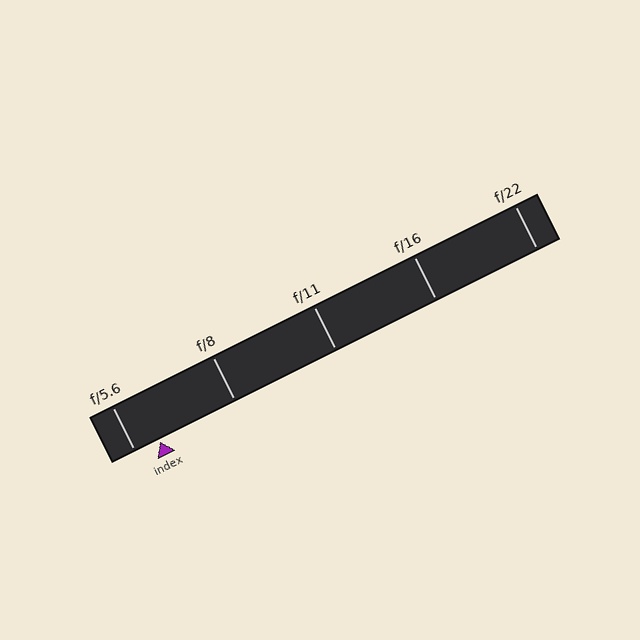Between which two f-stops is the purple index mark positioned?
The index mark is between f/5.6 and f/8.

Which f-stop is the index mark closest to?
The index mark is closest to f/5.6.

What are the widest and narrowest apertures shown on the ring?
The widest aperture shown is f/5.6 and the narrowest is f/22.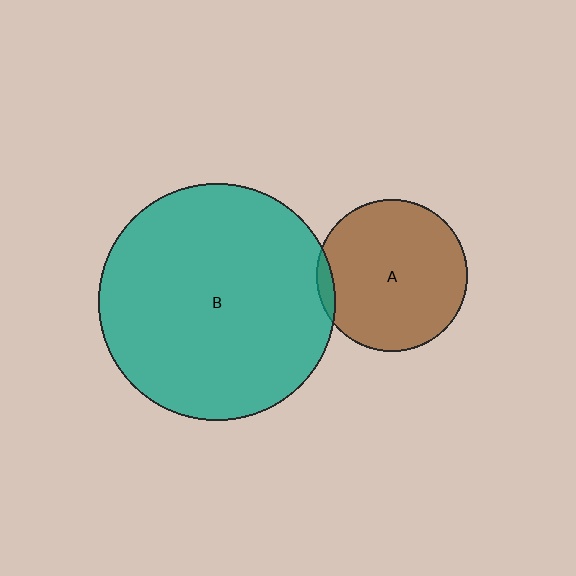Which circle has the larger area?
Circle B (teal).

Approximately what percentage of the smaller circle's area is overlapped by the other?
Approximately 5%.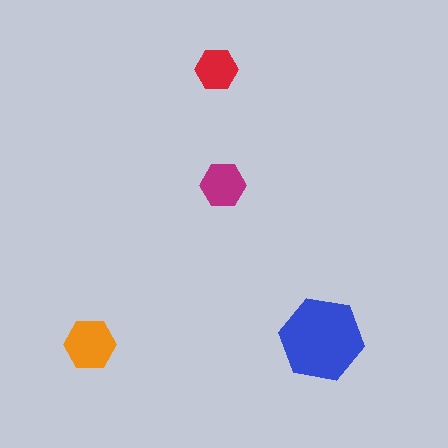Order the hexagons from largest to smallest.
the blue one, the orange one, the magenta one, the red one.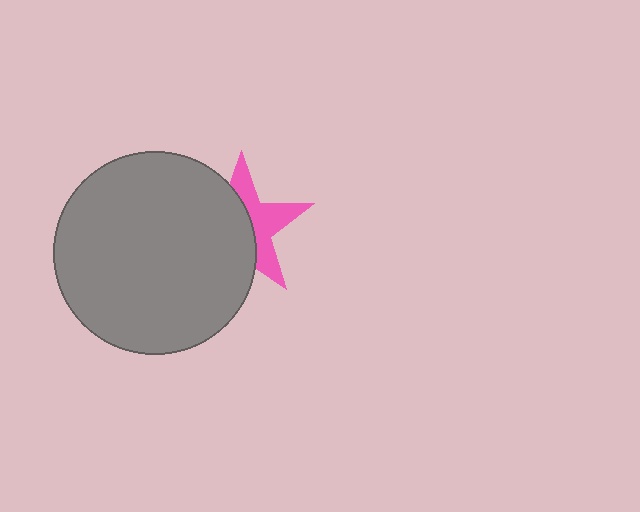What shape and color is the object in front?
The object in front is a gray circle.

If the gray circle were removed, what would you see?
You would see the complete pink star.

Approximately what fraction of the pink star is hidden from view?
Roughly 56% of the pink star is hidden behind the gray circle.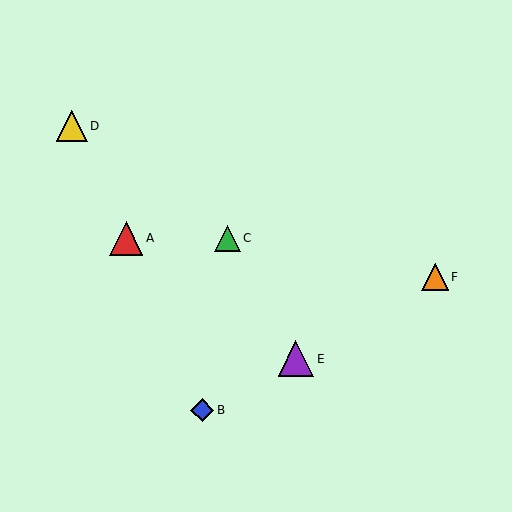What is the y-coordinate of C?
Object C is at y≈238.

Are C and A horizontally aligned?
Yes, both are at y≈238.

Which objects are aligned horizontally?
Objects A, C are aligned horizontally.